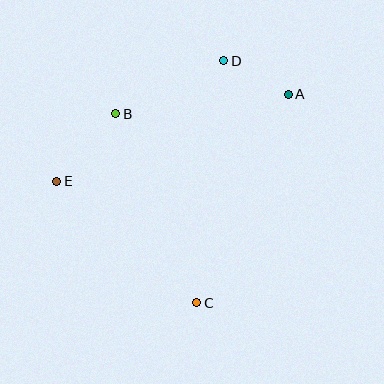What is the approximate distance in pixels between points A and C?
The distance between A and C is approximately 228 pixels.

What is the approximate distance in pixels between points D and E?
The distance between D and E is approximately 206 pixels.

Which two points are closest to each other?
Points A and D are closest to each other.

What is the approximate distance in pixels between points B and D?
The distance between B and D is approximately 121 pixels.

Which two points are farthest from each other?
Points A and E are farthest from each other.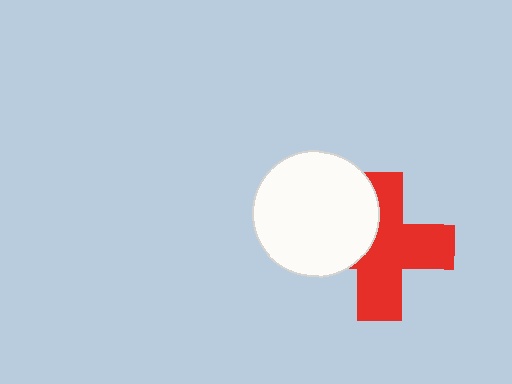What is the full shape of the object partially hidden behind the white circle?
The partially hidden object is a red cross.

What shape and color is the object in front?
The object in front is a white circle.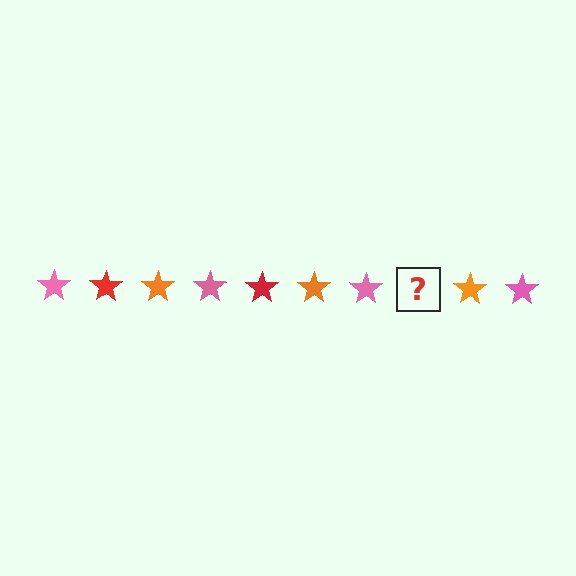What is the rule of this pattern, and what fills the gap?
The rule is that the pattern cycles through pink, red, orange stars. The gap should be filled with a red star.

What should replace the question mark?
The question mark should be replaced with a red star.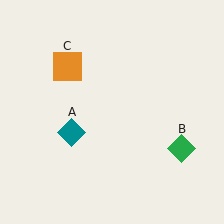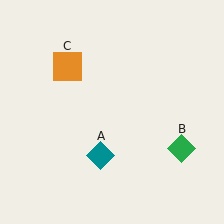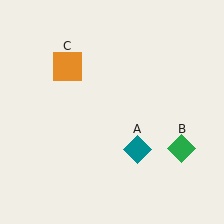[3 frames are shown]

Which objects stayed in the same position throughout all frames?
Green diamond (object B) and orange square (object C) remained stationary.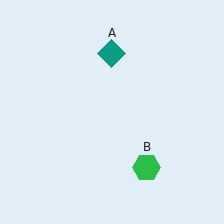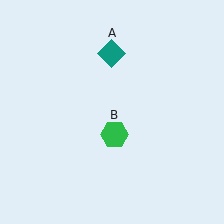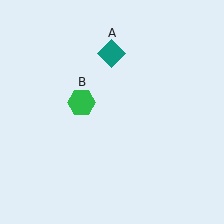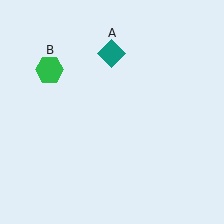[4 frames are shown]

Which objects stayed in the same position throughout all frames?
Teal diamond (object A) remained stationary.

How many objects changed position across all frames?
1 object changed position: green hexagon (object B).